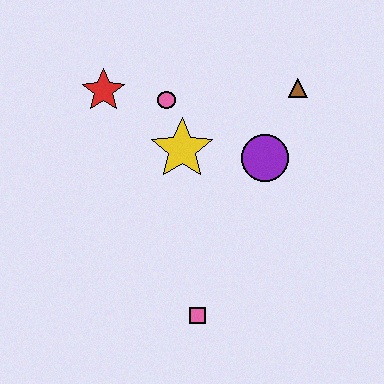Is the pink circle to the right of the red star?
Yes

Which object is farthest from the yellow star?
The pink square is farthest from the yellow star.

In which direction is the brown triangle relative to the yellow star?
The brown triangle is to the right of the yellow star.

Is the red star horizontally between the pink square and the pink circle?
No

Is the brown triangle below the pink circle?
No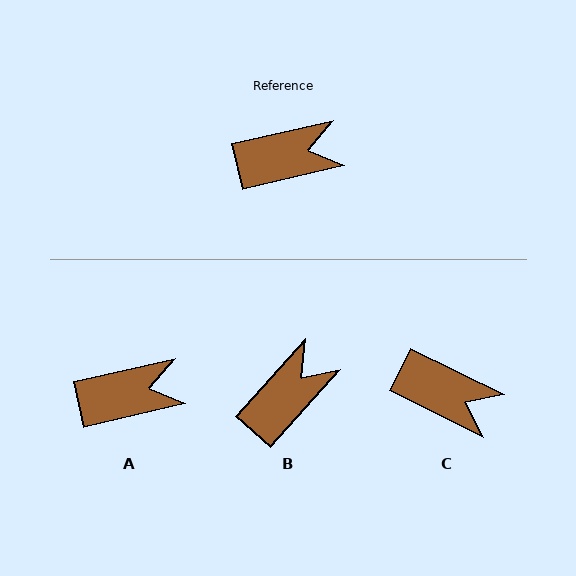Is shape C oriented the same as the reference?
No, it is off by about 39 degrees.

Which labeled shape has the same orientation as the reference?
A.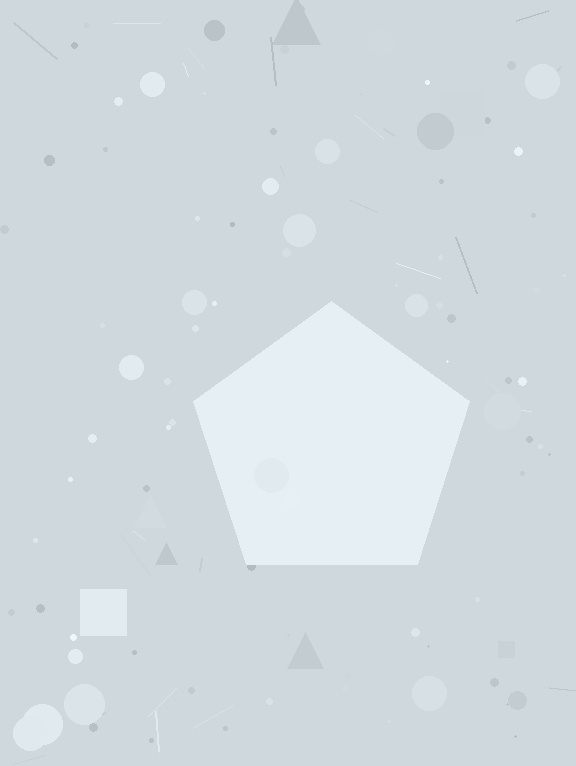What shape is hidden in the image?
A pentagon is hidden in the image.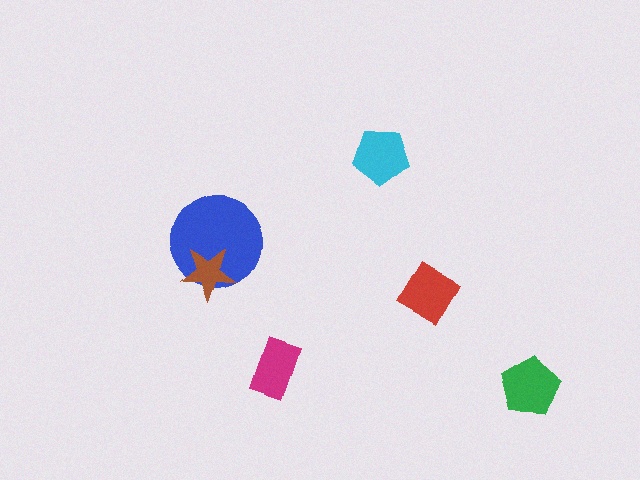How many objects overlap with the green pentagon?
0 objects overlap with the green pentagon.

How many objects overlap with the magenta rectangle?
0 objects overlap with the magenta rectangle.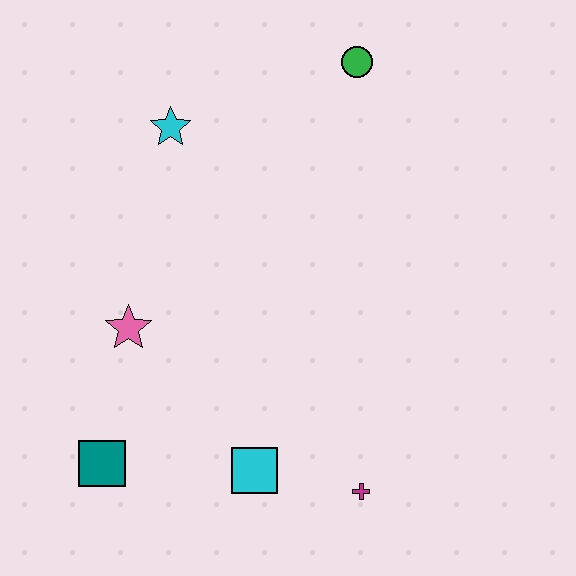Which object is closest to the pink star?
The teal square is closest to the pink star.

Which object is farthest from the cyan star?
The magenta cross is farthest from the cyan star.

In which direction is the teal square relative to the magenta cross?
The teal square is to the left of the magenta cross.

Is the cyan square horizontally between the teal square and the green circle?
Yes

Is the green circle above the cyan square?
Yes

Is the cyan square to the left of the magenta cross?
Yes